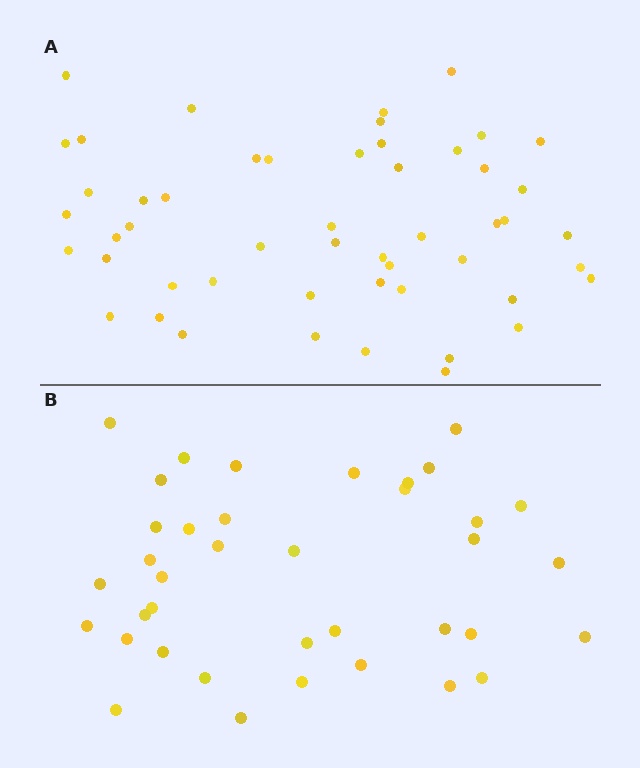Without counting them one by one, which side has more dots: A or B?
Region A (the top region) has more dots.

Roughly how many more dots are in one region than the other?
Region A has approximately 15 more dots than region B.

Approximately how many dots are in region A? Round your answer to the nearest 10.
About 50 dots. (The exact count is 51, which rounds to 50.)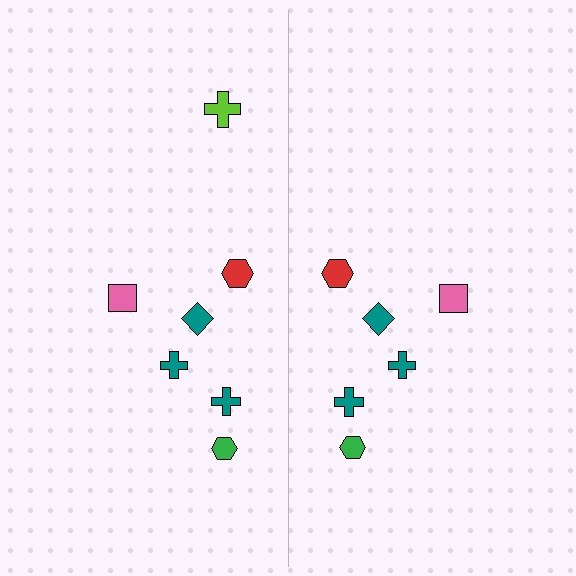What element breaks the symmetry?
A lime cross is missing from the right side.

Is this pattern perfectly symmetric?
No, the pattern is not perfectly symmetric. A lime cross is missing from the right side.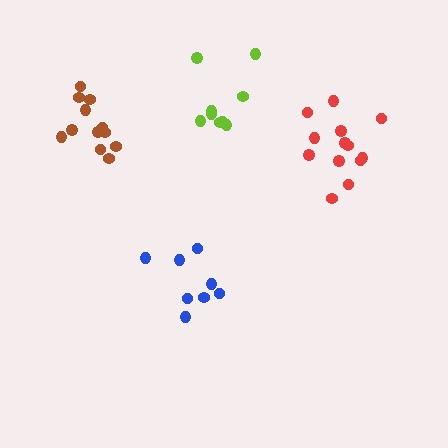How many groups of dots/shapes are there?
There are 4 groups.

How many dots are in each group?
Group 1: 13 dots, Group 2: 9 dots, Group 3: 12 dots, Group 4: 8 dots (42 total).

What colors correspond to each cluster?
The clusters are colored: red, lime, brown, blue.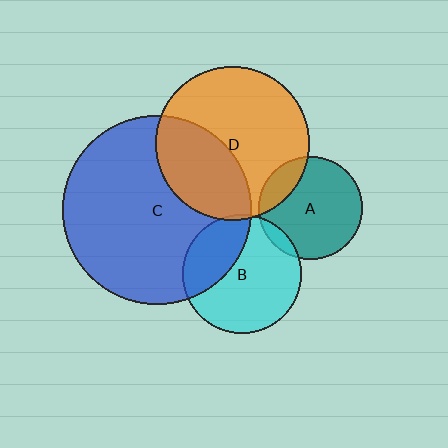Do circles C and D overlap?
Yes.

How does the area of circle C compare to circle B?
Approximately 2.5 times.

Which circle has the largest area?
Circle C (blue).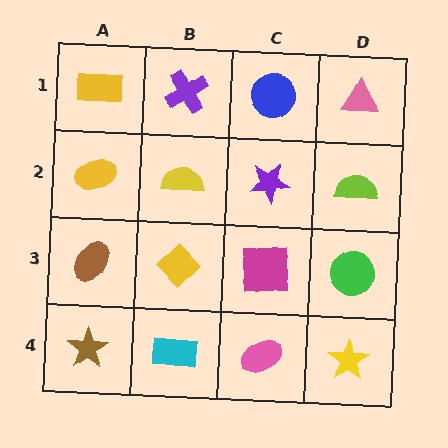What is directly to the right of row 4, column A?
A cyan rectangle.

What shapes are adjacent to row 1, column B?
A yellow semicircle (row 2, column B), a yellow rectangle (row 1, column A), a blue circle (row 1, column C).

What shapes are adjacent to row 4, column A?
A brown ellipse (row 3, column A), a cyan rectangle (row 4, column B).